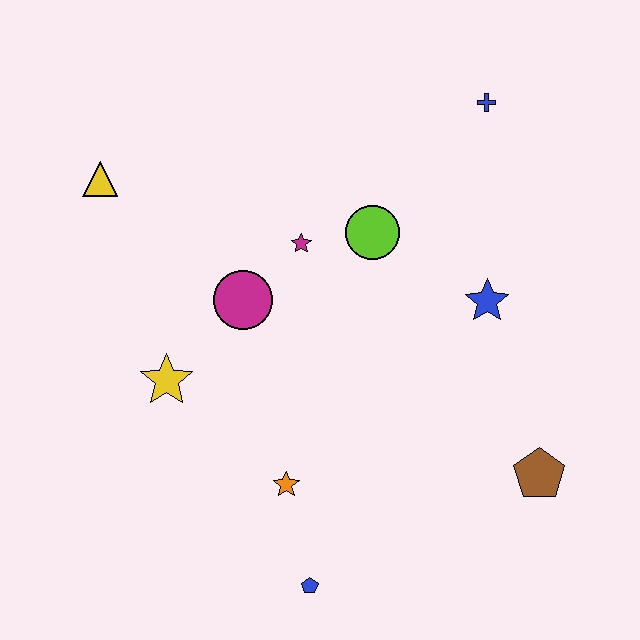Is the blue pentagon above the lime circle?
No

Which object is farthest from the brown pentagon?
The yellow triangle is farthest from the brown pentagon.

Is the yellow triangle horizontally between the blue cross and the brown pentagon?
No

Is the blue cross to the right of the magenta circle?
Yes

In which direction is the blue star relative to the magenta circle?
The blue star is to the right of the magenta circle.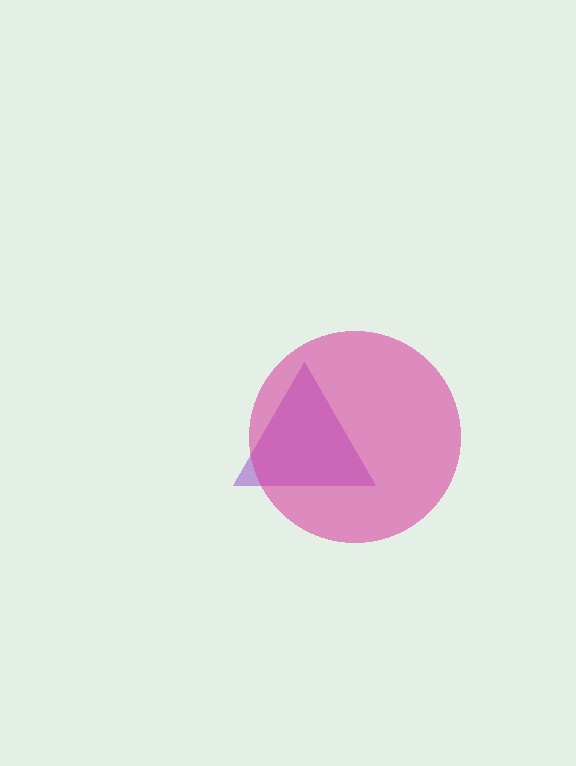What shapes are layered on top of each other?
The layered shapes are: a purple triangle, a magenta circle.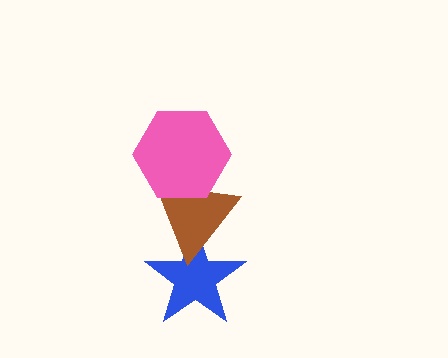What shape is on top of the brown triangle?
The pink hexagon is on top of the brown triangle.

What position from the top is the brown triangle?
The brown triangle is 2nd from the top.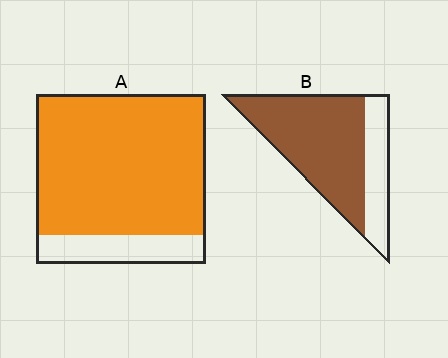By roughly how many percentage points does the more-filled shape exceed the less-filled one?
By roughly 10 percentage points (A over B).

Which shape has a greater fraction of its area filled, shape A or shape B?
Shape A.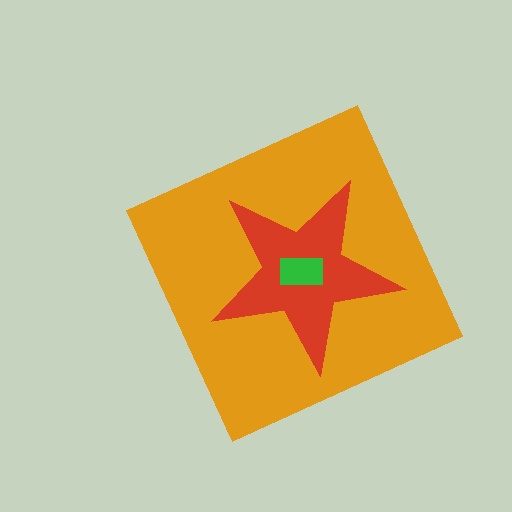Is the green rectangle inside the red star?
Yes.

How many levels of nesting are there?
3.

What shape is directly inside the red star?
The green rectangle.